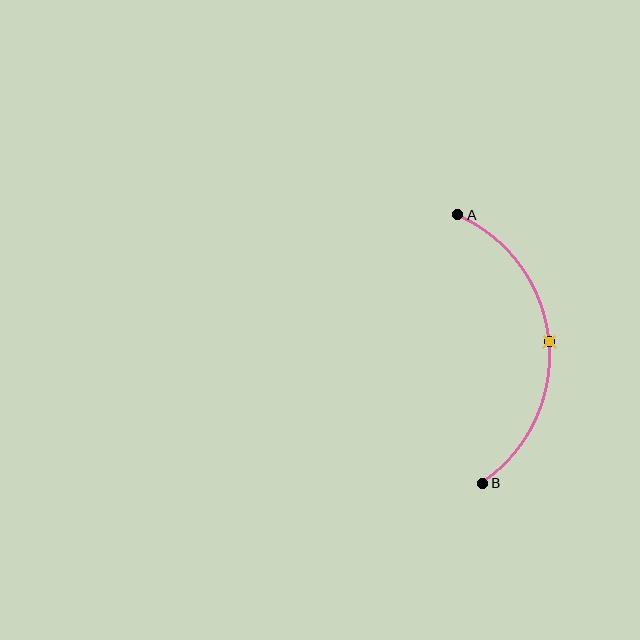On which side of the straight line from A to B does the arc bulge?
The arc bulges to the right of the straight line connecting A and B.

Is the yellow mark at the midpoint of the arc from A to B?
Yes. The yellow mark lies on the arc at equal arc-length from both A and B — it is the arc midpoint.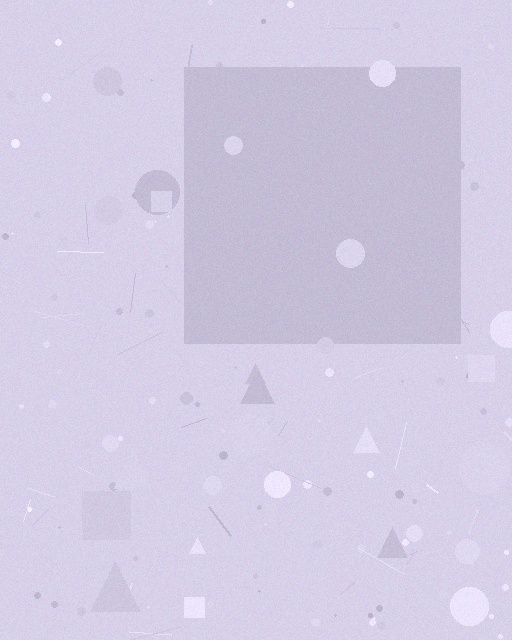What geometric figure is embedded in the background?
A square is embedded in the background.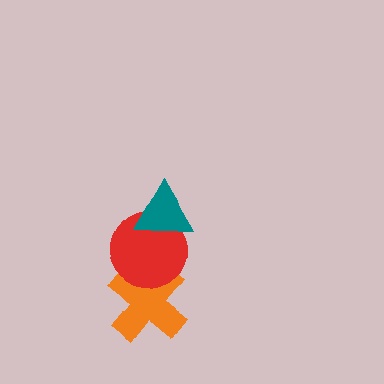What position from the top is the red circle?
The red circle is 2nd from the top.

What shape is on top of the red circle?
The teal triangle is on top of the red circle.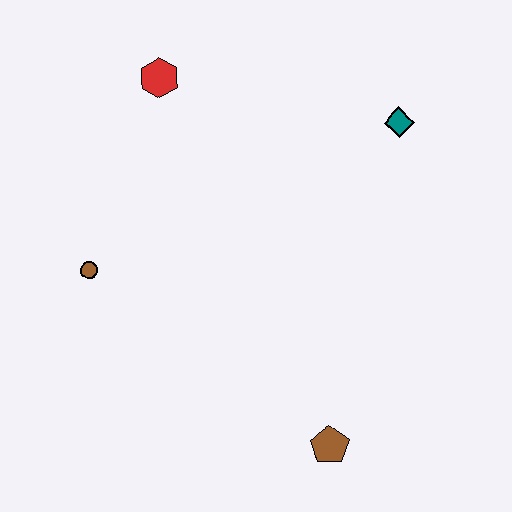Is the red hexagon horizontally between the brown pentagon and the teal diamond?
No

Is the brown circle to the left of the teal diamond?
Yes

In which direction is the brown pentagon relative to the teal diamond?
The brown pentagon is below the teal diamond.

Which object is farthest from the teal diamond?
The brown circle is farthest from the teal diamond.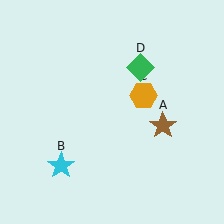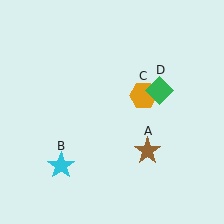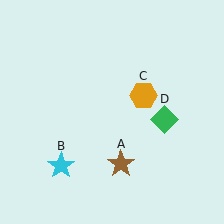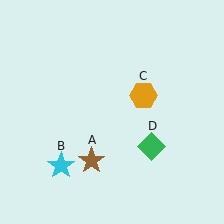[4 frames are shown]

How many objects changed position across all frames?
2 objects changed position: brown star (object A), green diamond (object D).